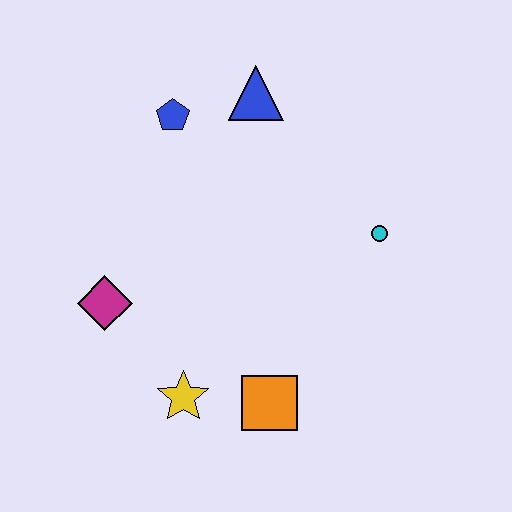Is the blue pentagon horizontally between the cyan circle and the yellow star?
No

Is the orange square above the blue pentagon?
No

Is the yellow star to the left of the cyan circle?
Yes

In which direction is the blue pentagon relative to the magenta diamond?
The blue pentagon is above the magenta diamond.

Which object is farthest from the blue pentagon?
The orange square is farthest from the blue pentagon.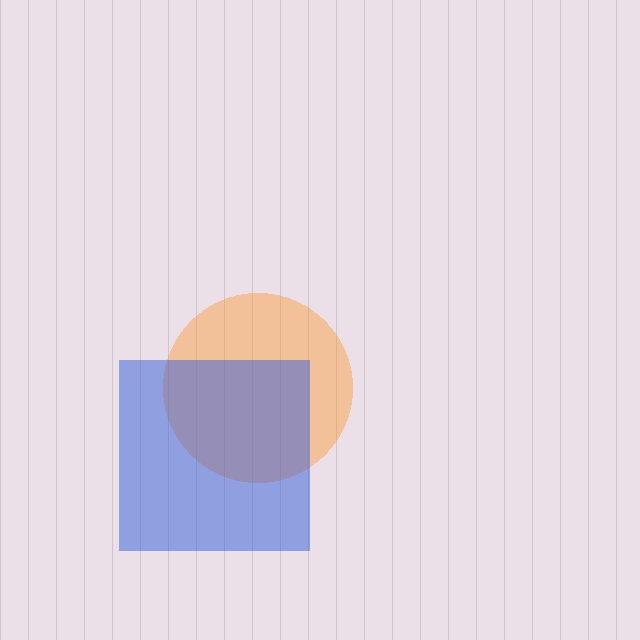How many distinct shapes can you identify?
There are 2 distinct shapes: an orange circle, a blue square.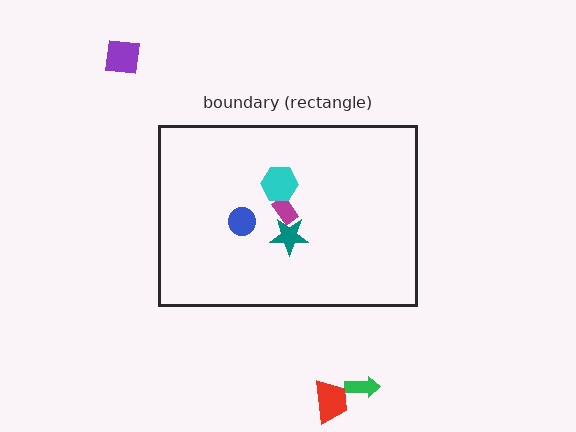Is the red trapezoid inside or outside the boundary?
Outside.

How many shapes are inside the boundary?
4 inside, 3 outside.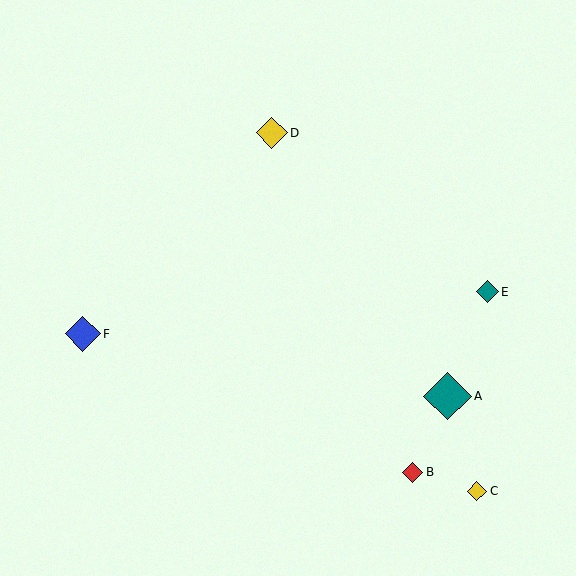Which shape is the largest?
The teal diamond (labeled A) is the largest.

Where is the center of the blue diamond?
The center of the blue diamond is at (83, 334).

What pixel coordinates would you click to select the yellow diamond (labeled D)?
Click at (272, 133) to select the yellow diamond D.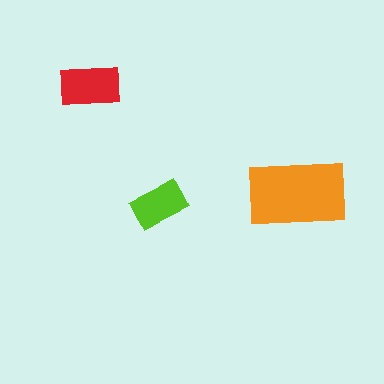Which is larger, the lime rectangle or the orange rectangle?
The orange one.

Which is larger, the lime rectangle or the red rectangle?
The red one.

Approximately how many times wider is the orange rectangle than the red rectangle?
About 1.5 times wider.